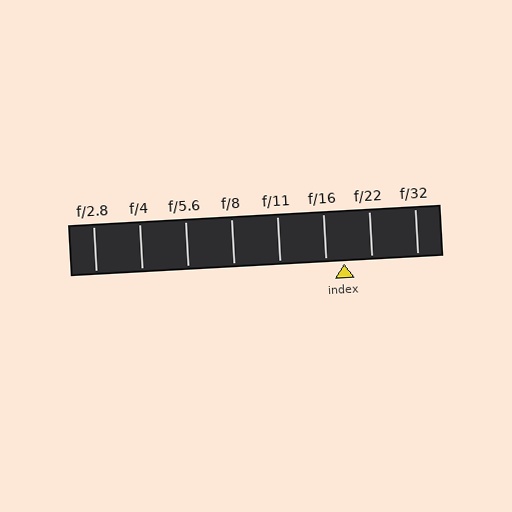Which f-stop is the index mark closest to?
The index mark is closest to f/16.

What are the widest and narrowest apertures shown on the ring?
The widest aperture shown is f/2.8 and the narrowest is f/32.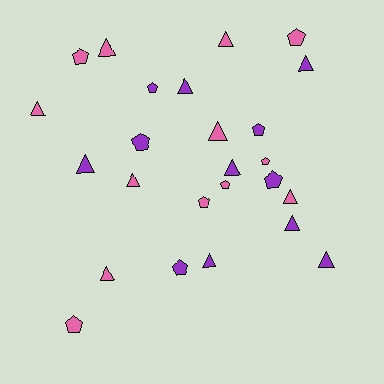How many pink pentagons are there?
There are 6 pink pentagons.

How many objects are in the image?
There are 25 objects.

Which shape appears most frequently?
Triangle, with 14 objects.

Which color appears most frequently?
Pink, with 13 objects.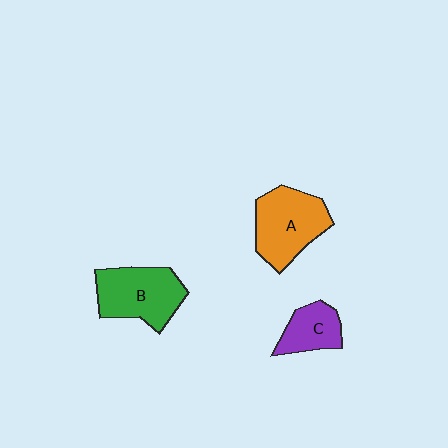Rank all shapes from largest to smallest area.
From largest to smallest: A (orange), B (green), C (purple).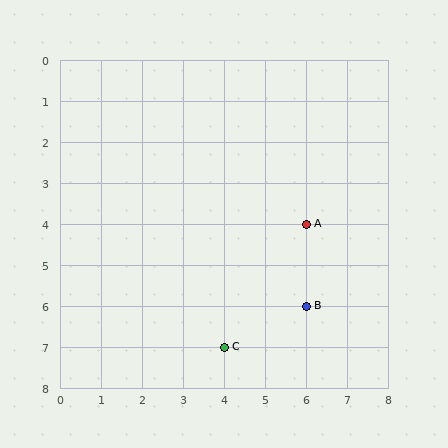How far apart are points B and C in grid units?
Points B and C are 2 columns and 1 row apart (about 2.2 grid units diagonally).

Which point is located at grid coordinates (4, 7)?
Point C is at (4, 7).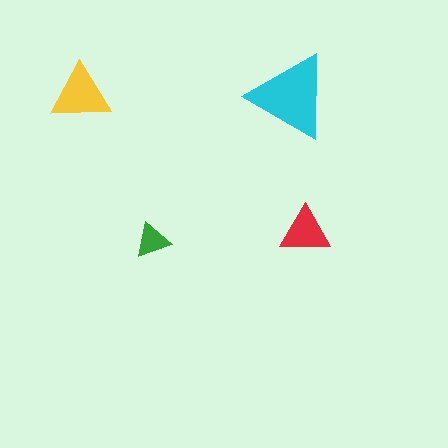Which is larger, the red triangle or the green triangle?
The red one.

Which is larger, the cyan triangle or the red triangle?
The cyan one.